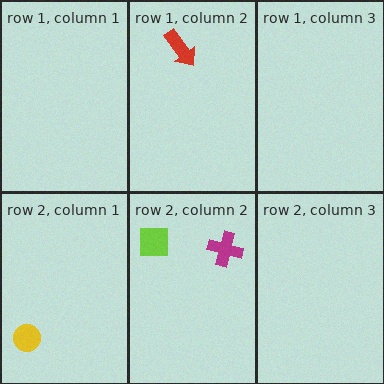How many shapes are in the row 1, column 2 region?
1.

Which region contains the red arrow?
The row 1, column 2 region.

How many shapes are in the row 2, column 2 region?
2.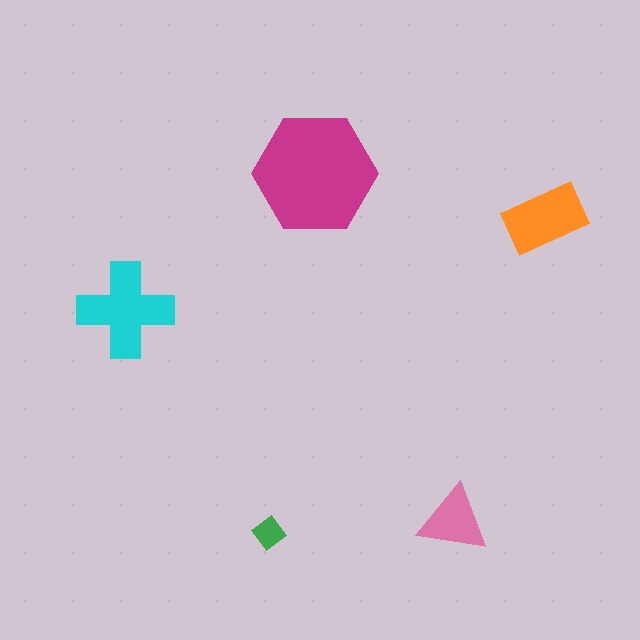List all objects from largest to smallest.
The magenta hexagon, the cyan cross, the orange rectangle, the pink triangle, the green diamond.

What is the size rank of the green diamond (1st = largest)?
5th.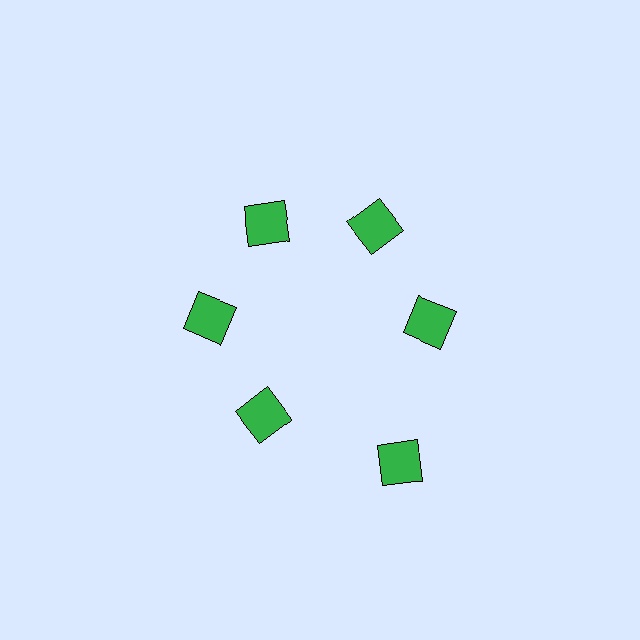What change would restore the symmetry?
The symmetry would be restored by moving it inward, back onto the ring so that all 6 squares sit at equal angles and equal distance from the center.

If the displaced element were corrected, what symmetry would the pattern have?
It would have 6-fold rotational symmetry — the pattern would map onto itself every 60 degrees.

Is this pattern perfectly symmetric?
No. The 6 green squares are arranged in a ring, but one element near the 5 o'clock position is pushed outward from the center, breaking the 6-fold rotational symmetry.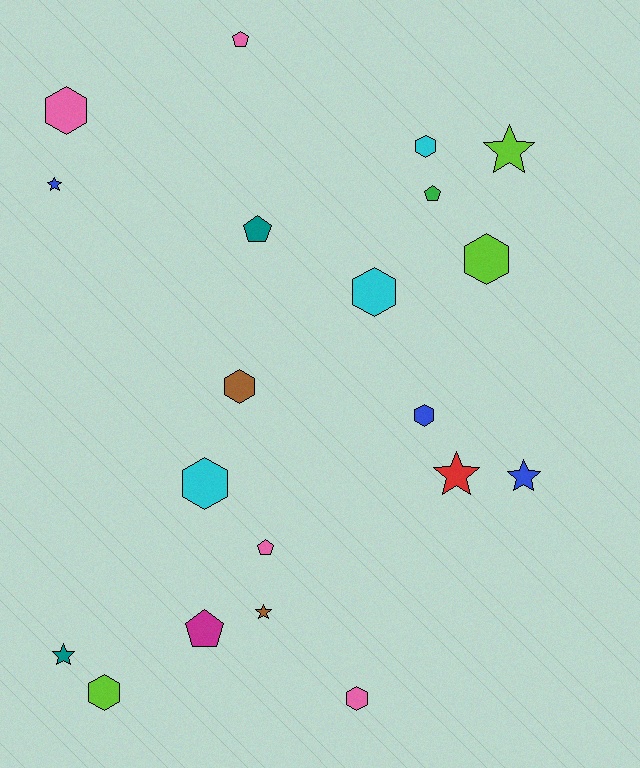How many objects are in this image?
There are 20 objects.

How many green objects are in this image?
There is 1 green object.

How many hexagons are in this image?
There are 9 hexagons.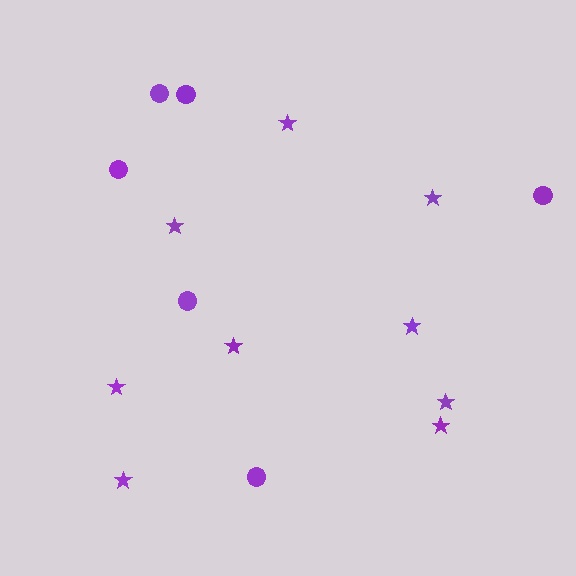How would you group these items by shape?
There are 2 groups: one group of circles (6) and one group of stars (9).